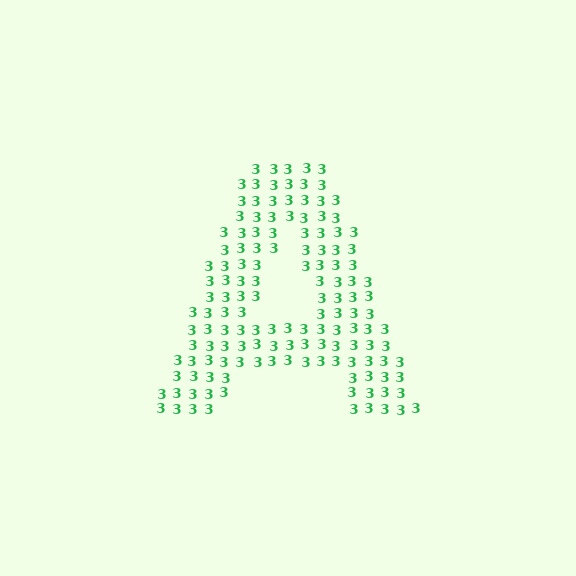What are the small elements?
The small elements are digit 3's.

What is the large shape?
The large shape is the letter A.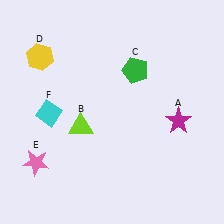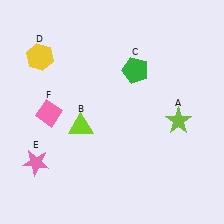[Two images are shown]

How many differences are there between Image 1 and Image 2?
There are 2 differences between the two images.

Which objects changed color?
A changed from magenta to lime. F changed from cyan to pink.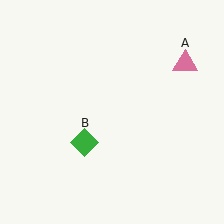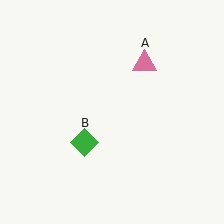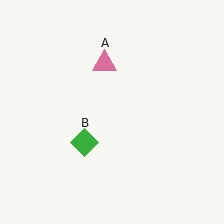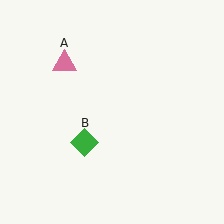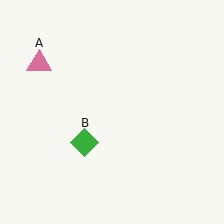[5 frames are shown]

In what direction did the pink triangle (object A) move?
The pink triangle (object A) moved left.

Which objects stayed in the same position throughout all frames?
Green diamond (object B) remained stationary.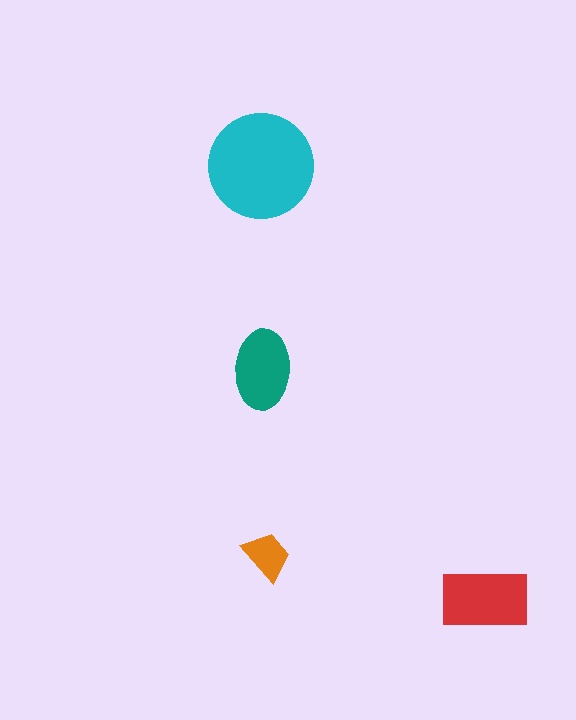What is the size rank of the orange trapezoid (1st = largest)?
4th.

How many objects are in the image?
There are 4 objects in the image.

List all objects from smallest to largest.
The orange trapezoid, the teal ellipse, the red rectangle, the cyan circle.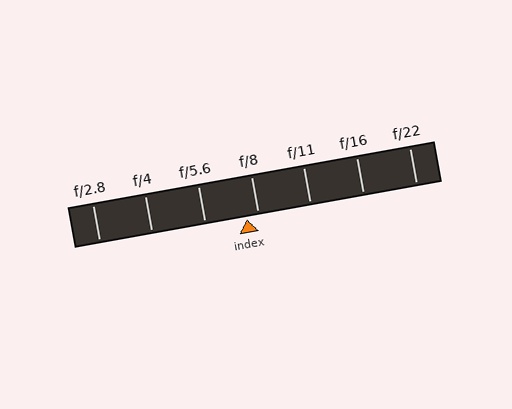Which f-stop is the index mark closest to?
The index mark is closest to f/8.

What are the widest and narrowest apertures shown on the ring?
The widest aperture shown is f/2.8 and the narrowest is f/22.